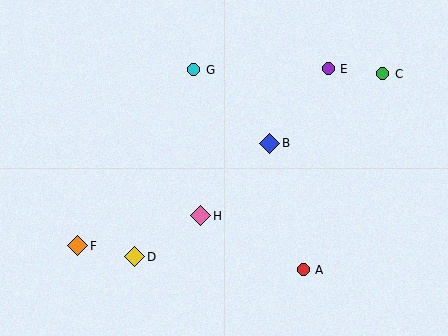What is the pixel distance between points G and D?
The distance between G and D is 196 pixels.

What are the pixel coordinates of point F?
Point F is at (78, 246).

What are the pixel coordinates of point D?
Point D is at (135, 257).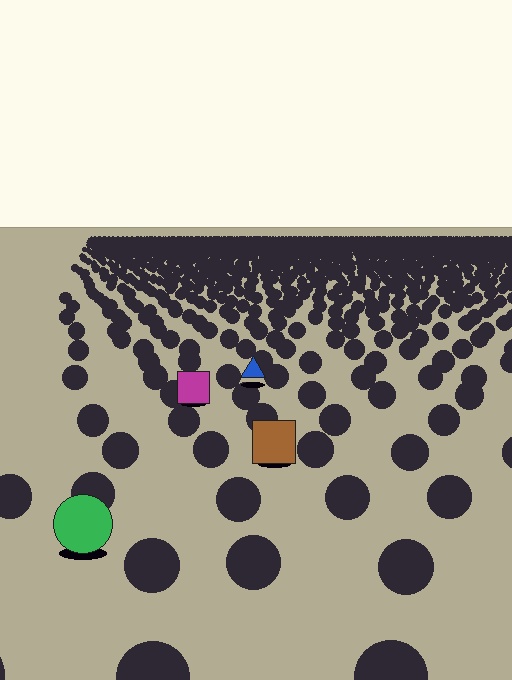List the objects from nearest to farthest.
From nearest to farthest: the green circle, the brown square, the magenta square, the blue triangle.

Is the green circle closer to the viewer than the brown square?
Yes. The green circle is closer — you can tell from the texture gradient: the ground texture is coarser near it.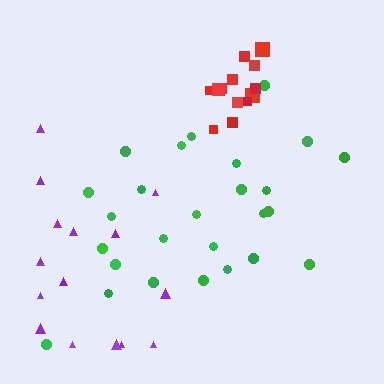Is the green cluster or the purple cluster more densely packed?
Green.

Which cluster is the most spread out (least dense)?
Purple.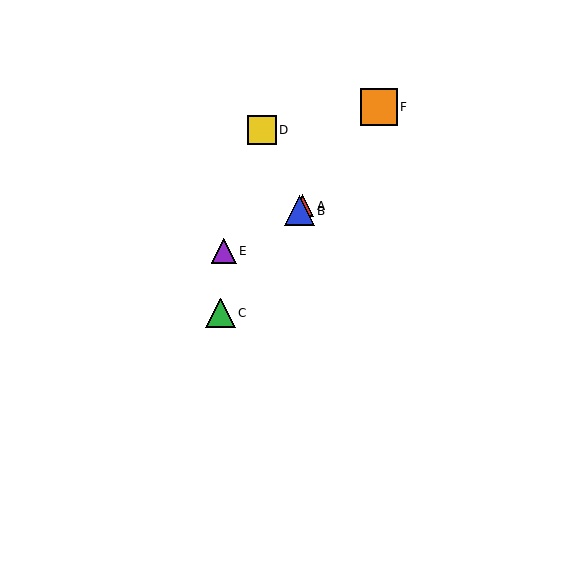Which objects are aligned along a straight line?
Objects A, B, C, F are aligned along a straight line.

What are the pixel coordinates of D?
Object D is at (262, 130).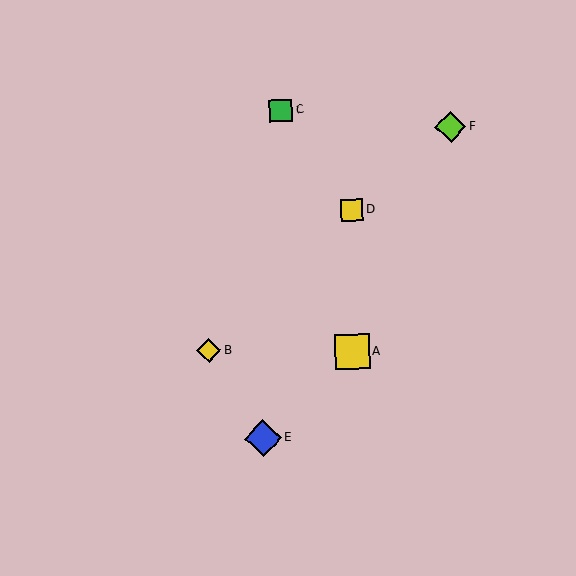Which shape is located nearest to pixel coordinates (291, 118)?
The green square (labeled C) at (281, 111) is nearest to that location.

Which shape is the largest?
The blue diamond (labeled E) is the largest.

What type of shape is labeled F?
Shape F is a lime diamond.